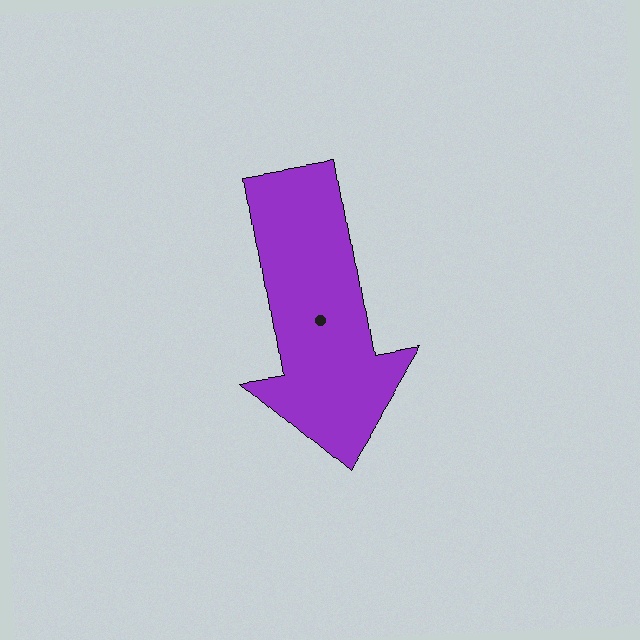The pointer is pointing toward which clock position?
Roughly 6 o'clock.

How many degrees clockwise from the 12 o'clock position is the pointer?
Approximately 171 degrees.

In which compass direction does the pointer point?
South.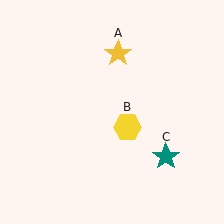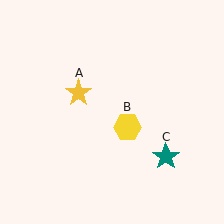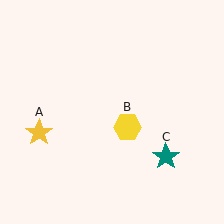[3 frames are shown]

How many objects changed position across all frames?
1 object changed position: yellow star (object A).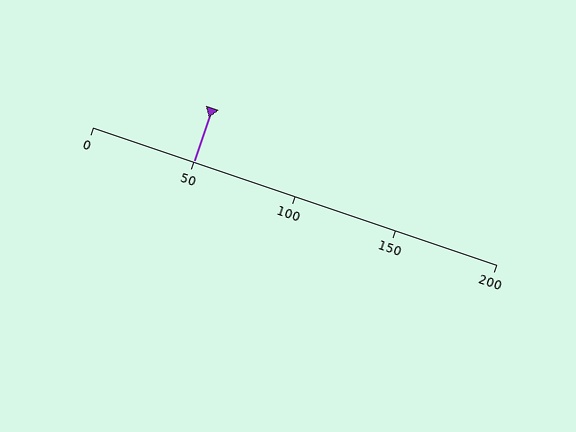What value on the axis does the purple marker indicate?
The marker indicates approximately 50.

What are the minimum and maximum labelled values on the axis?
The axis runs from 0 to 200.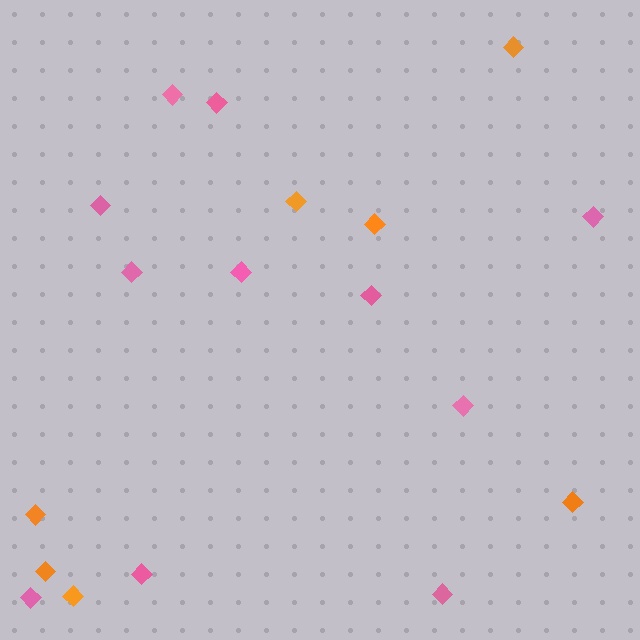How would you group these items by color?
There are 2 groups: one group of orange diamonds (7) and one group of pink diamonds (11).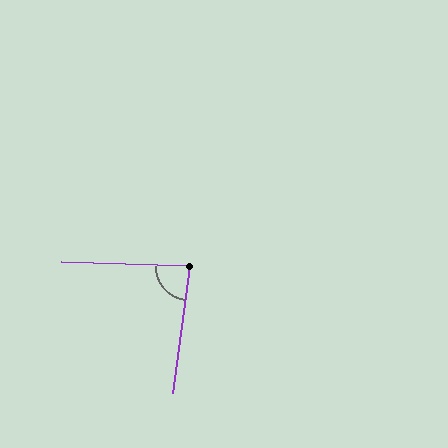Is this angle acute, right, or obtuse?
It is acute.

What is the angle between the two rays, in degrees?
Approximately 85 degrees.